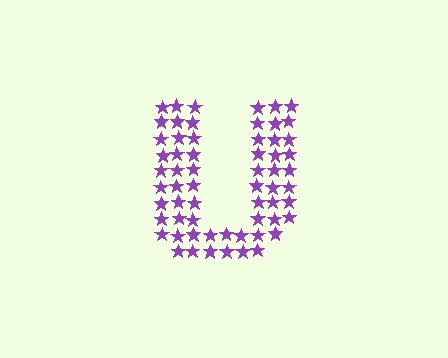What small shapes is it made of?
It is made of small stars.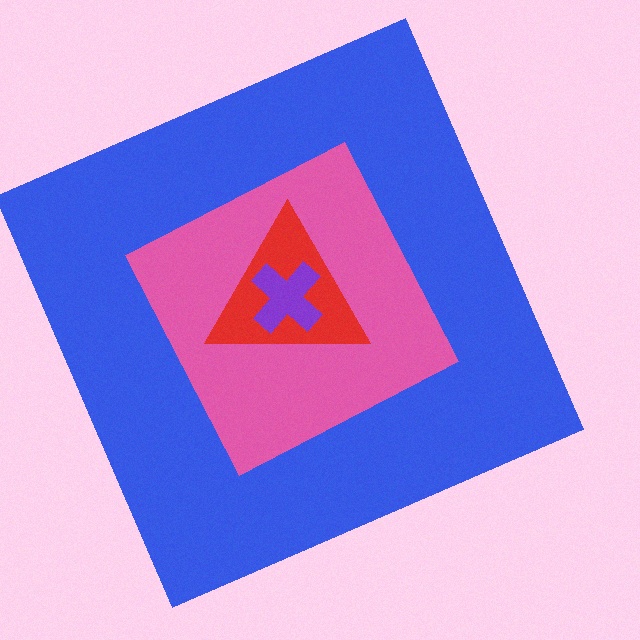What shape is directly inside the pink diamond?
The red triangle.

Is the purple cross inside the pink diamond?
Yes.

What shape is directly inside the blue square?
The pink diamond.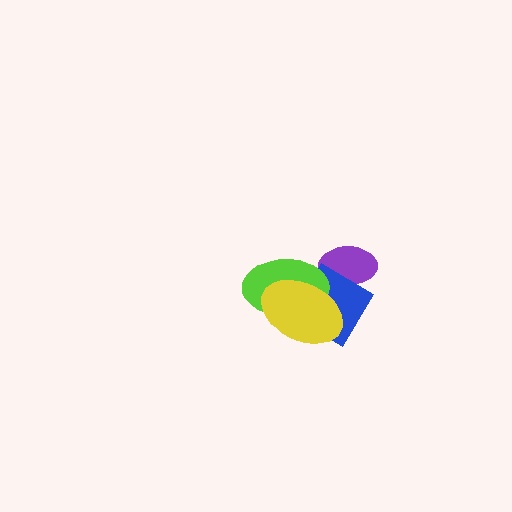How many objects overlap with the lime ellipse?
3 objects overlap with the lime ellipse.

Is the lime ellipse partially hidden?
Yes, it is partially covered by another shape.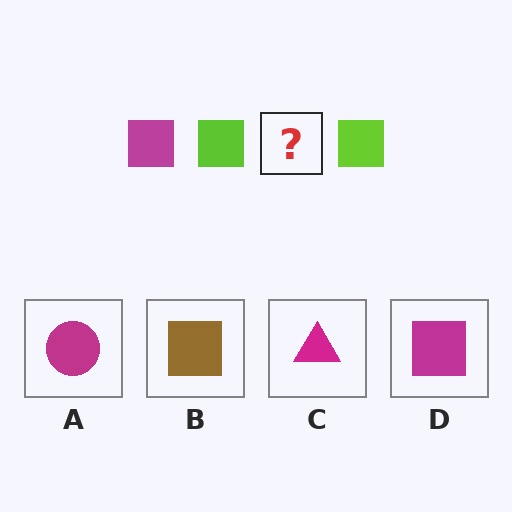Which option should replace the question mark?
Option D.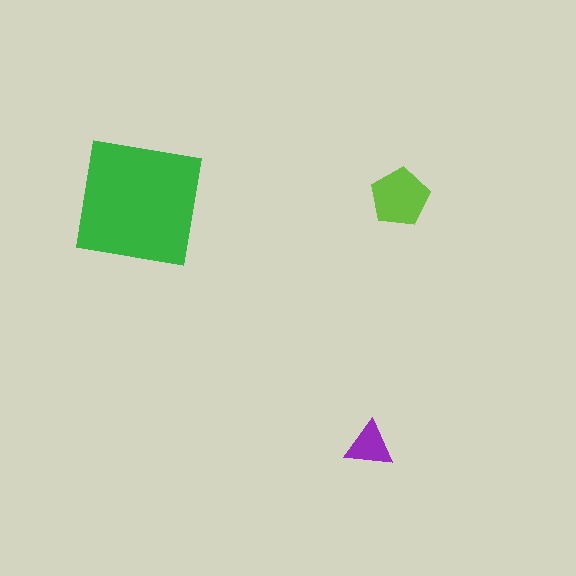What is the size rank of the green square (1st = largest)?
1st.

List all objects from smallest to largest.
The purple triangle, the lime pentagon, the green square.